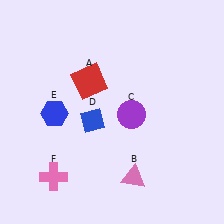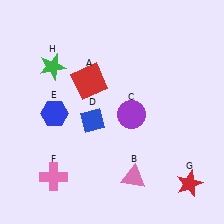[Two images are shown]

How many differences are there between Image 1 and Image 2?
There are 2 differences between the two images.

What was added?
A red star (G), a green star (H) were added in Image 2.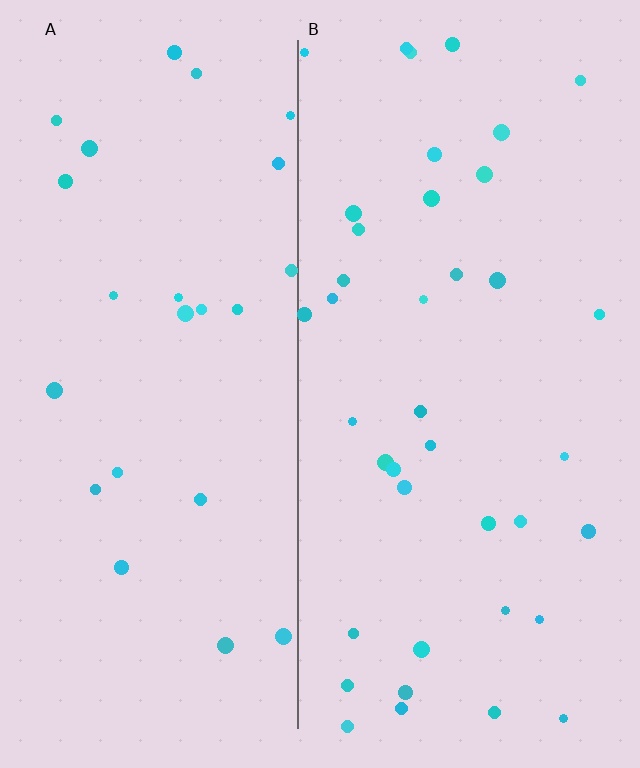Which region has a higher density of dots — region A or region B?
B (the right).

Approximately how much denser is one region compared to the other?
Approximately 1.6× — region B over region A.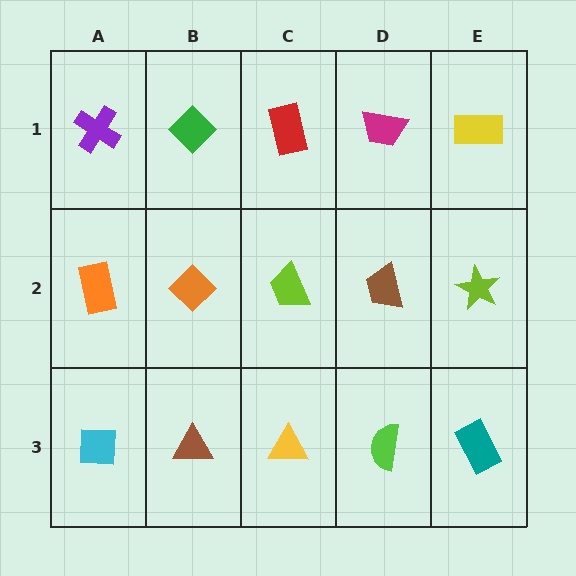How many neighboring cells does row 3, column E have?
2.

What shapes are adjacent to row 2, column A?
A purple cross (row 1, column A), a cyan square (row 3, column A), an orange diamond (row 2, column B).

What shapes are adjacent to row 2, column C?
A red rectangle (row 1, column C), a yellow triangle (row 3, column C), an orange diamond (row 2, column B), a brown trapezoid (row 2, column D).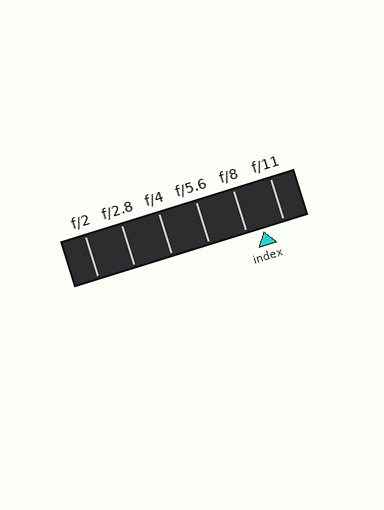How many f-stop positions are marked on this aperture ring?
There are 6 f-stop positions marked.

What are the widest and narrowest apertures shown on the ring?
The widest aperture shown is f/2 and the narrowest is f/11.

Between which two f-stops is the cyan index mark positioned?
The index mark is between f/8 and f/11.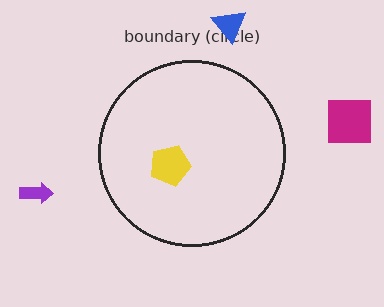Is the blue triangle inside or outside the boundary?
Outside.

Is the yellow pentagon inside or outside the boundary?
Inside.